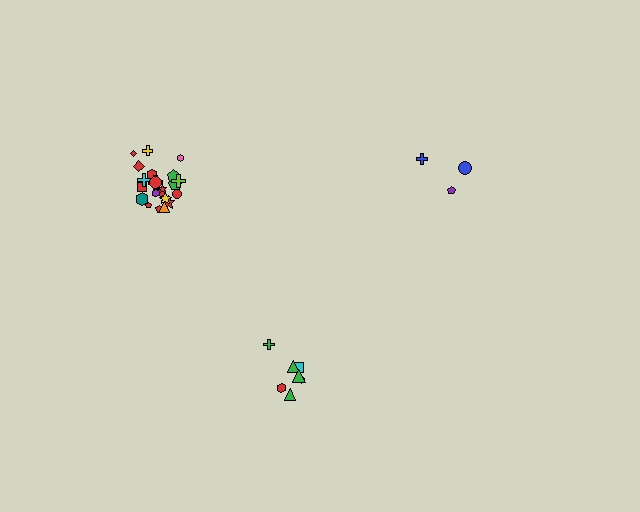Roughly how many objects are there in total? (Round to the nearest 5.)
Roughly 30 objects in total.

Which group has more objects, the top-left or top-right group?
The top-left group.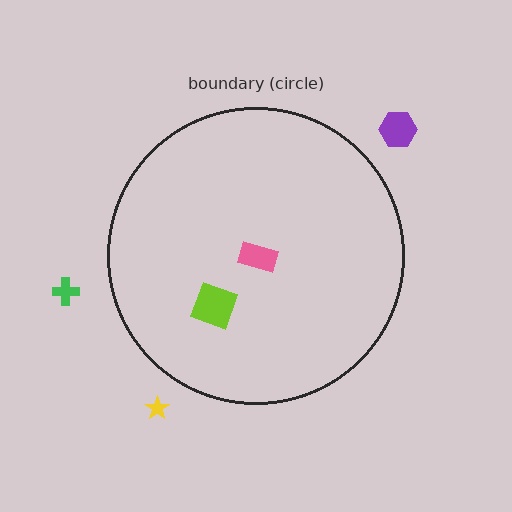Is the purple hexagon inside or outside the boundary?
Outside.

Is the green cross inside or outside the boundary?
Outside.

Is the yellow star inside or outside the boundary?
Outside.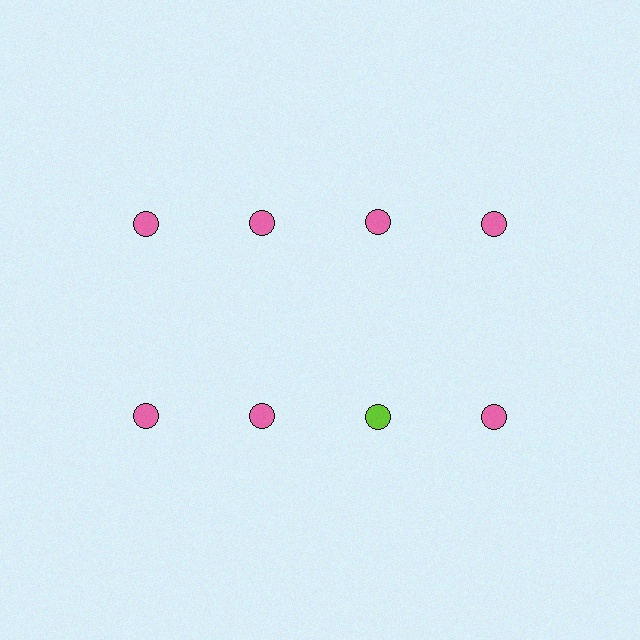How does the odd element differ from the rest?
It has a different color: lime instead of pink.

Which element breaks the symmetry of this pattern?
The lime circle in the second row, center column breaks the symmetry. All other shapes are pink circles.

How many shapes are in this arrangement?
There are 8 shapes arranged in a grid pattern.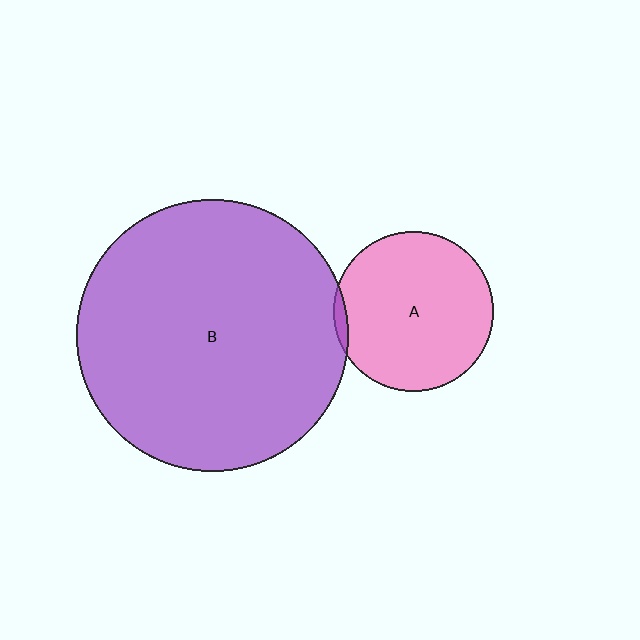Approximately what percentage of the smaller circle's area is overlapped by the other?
Approximately 5%.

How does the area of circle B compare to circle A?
Approximately 2.9 times.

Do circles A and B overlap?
Yes.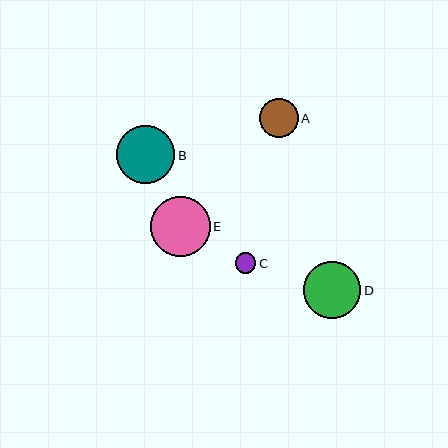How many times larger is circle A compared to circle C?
Circle A is approximately 1.9 times the size of circle C.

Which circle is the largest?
Circle E is the largest with a size of approximately 59 pixels.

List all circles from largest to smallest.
From largest to smallest: E, B, D, A, C.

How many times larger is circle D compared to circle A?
Circle D is approximately 1.5 times the size of circle A.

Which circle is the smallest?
Circle C is the smallest with a size of approximately 20 pixels.